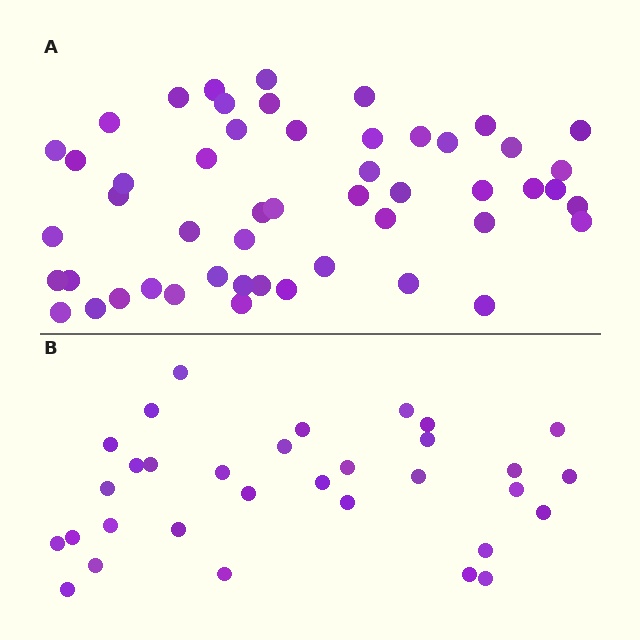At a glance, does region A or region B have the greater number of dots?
Region A (the top region) has more dots.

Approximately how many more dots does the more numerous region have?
Region A has approximately 20 more dots than region B.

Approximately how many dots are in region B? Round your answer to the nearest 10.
About 30 dots. (The exact count is 32, which rounds to 30.)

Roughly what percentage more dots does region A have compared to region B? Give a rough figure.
About 60% more.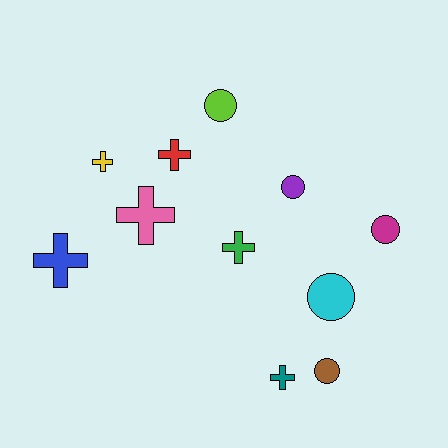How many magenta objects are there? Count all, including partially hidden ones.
There is 1 magenta object.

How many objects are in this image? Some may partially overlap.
There are 11 objects.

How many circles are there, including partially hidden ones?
There are 5 circles.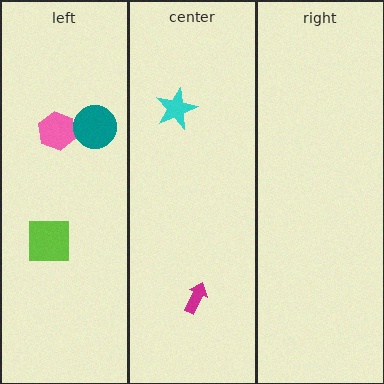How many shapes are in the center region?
2.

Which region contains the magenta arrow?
The center region.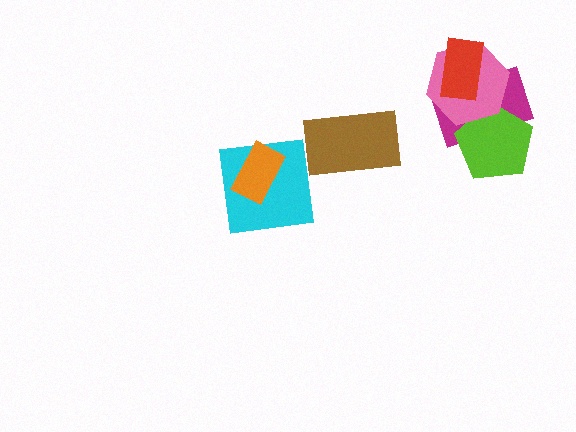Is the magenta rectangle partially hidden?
Yes, it is partially covered by another shape.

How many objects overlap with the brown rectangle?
0 objects overlap with the brown rectangle.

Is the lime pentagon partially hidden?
Yes, it is partially covered by another shape.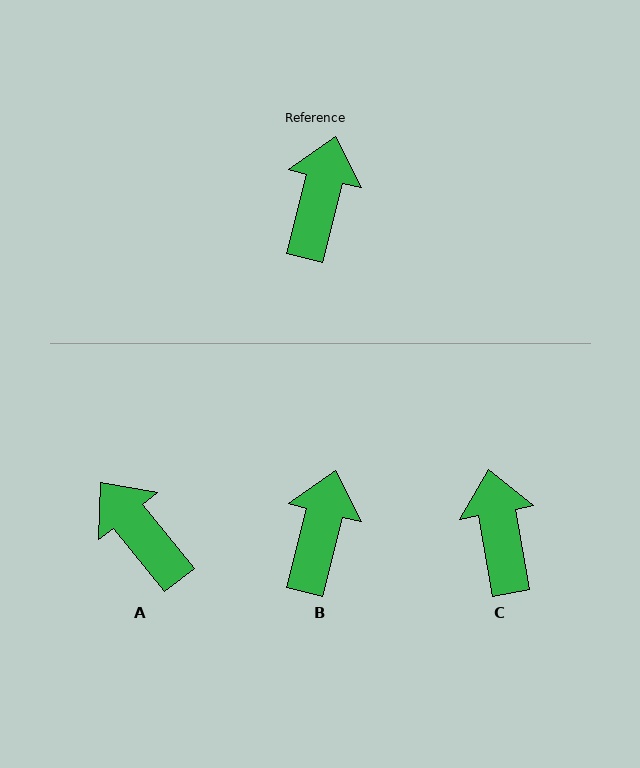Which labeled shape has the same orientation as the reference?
B.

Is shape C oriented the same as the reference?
No, it is off by about 24 degrees.